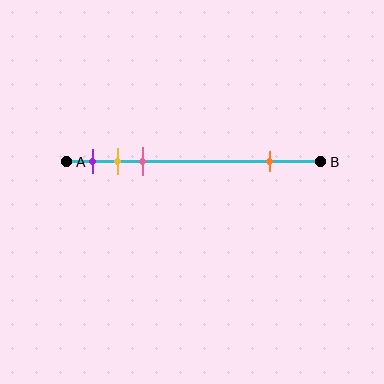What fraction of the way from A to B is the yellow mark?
The yellow mark is approximately 20% (0.2) of the way from A to B.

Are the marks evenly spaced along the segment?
No, the marks are not evenly spaced.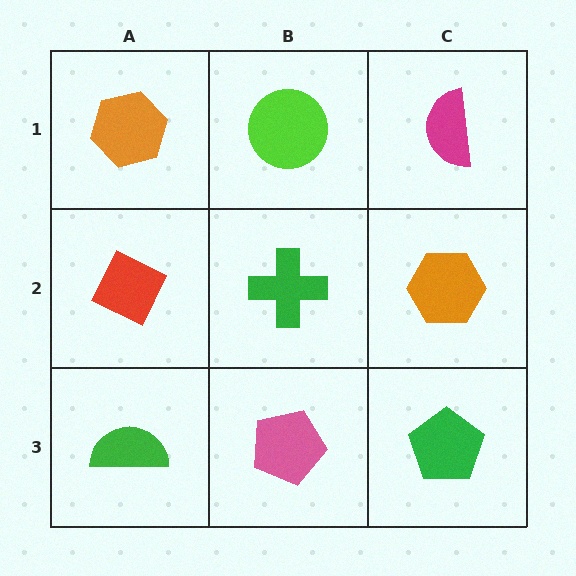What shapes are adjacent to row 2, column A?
An orange hexagon (row 1, column A), a green semicircle (row 3, column A), a green cross (row 2, column B).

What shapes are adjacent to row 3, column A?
A red diamond (row 2, column A), a pink pentagon (row 3, column B).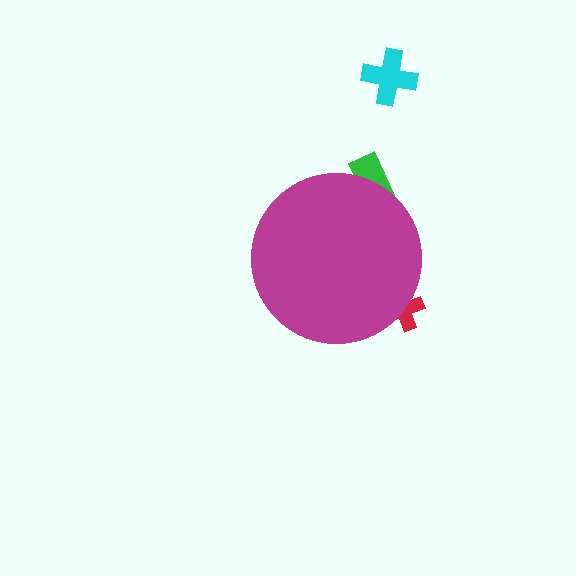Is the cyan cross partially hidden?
No, the cyan cross is fully visible.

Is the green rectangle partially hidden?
Yes, the green rectangle is partially hidden behind the magenta circle.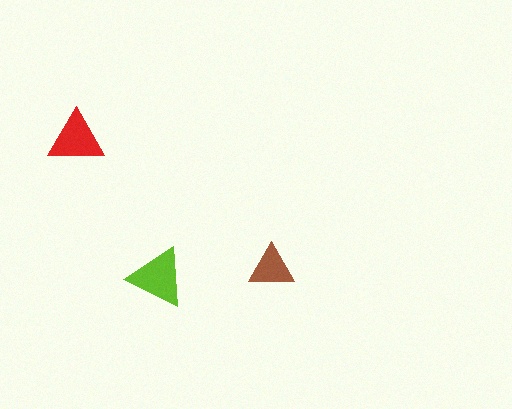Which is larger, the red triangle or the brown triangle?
The red one.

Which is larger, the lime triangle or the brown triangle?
The lime one.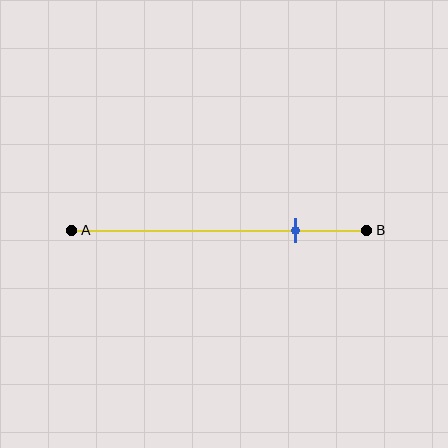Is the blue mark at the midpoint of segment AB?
No, the mark is at about 75% from A, not at the 50% midpoint.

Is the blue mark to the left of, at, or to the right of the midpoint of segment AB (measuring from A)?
The blue mark is to the right of the midpoint of segment AB.